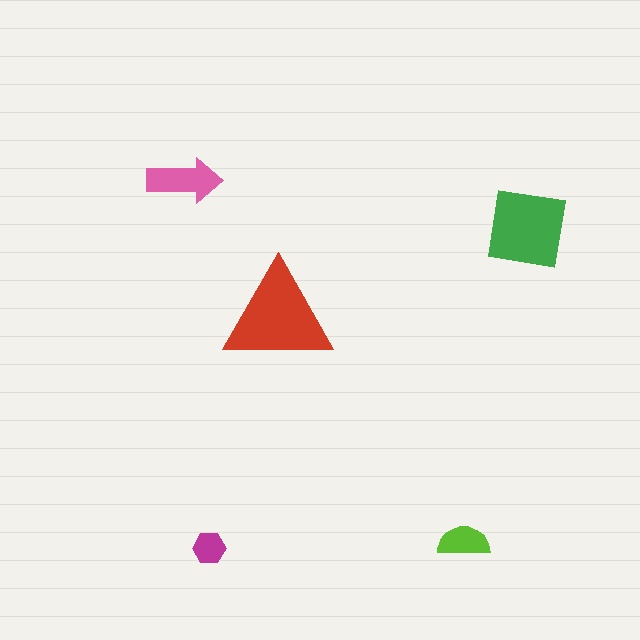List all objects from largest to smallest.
The red triangle, the green square, the pink arrow, the lime semicircle, the magenta hexagon.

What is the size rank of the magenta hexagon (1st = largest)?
5th.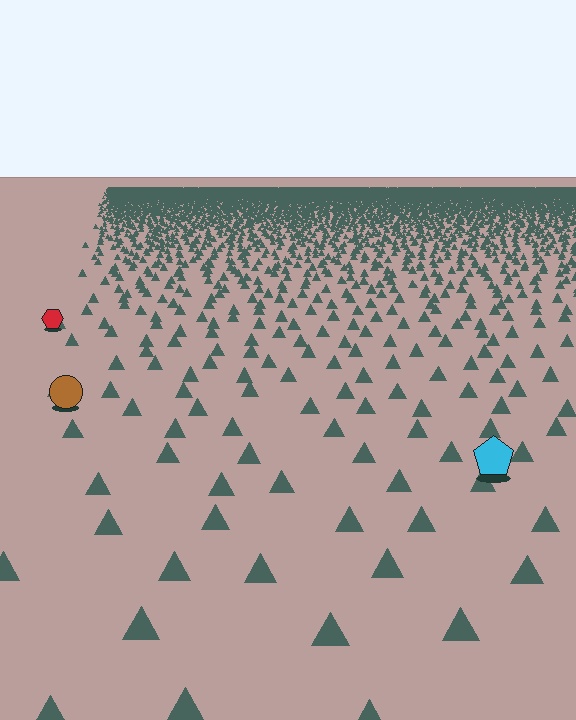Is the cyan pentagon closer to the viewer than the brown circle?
Yes. The cyan pentagon is closer — you can tell from the texture gradient: the ground texture is coarser near it.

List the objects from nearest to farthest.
From nearest to farthest: the cyan pentagon, the brown circle, the red hexagon.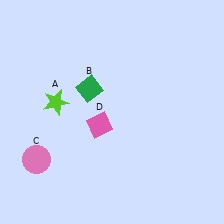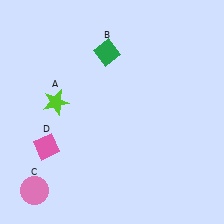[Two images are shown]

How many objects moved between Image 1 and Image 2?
3 objects moved between the two images.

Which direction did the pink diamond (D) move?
The pink diamond (D) moved left.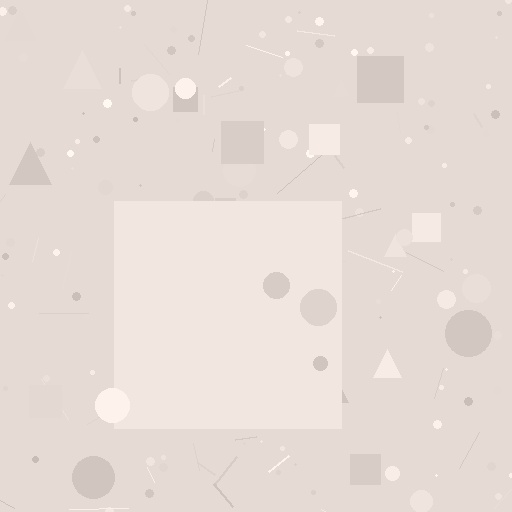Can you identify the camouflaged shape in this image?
The camouflaged shape is a square.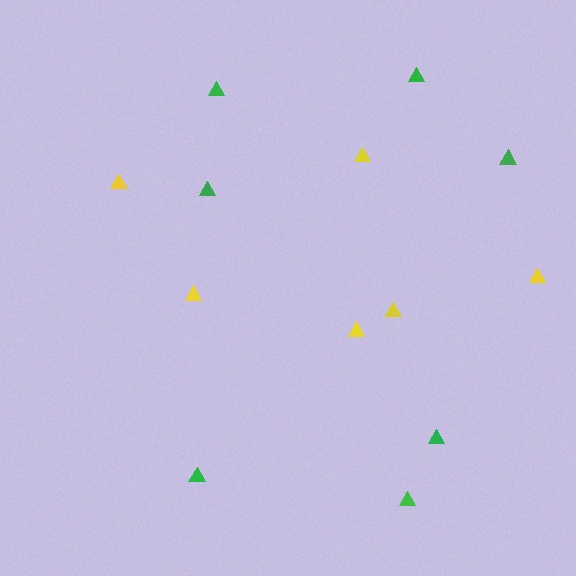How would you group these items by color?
There are 2 groups: one group of green triangles (7) and one group of yellow triangles (6).